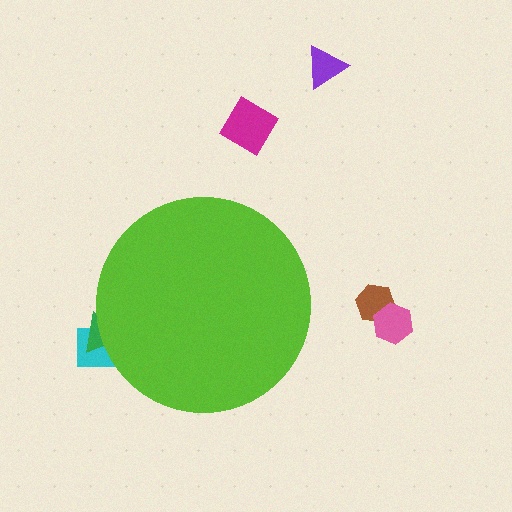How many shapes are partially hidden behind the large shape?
2 shapes are partially hidden.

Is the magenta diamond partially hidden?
No, the magenta diamond is fully visible.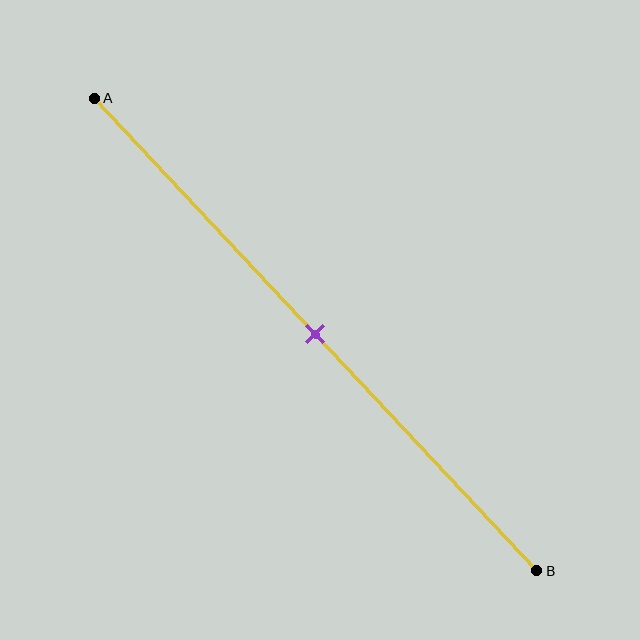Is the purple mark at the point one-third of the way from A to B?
No, the mark is at about 50% from A, not at the 33% one-third point.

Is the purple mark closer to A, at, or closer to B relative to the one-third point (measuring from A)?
The purple mark is closer to point B than the one-third point of segment AB.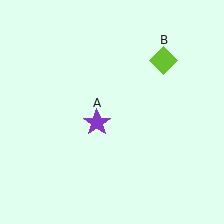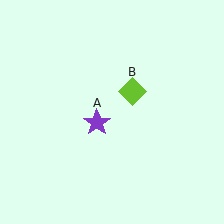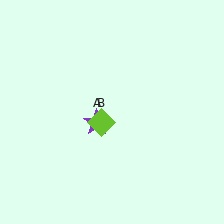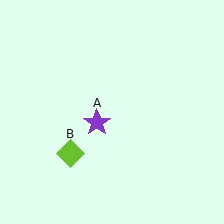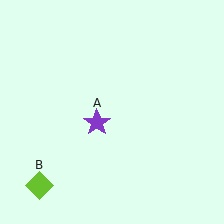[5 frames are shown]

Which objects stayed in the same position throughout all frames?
Purple star (object A) remained stationary.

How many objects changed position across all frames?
1 object changed position: lime diamond (object B).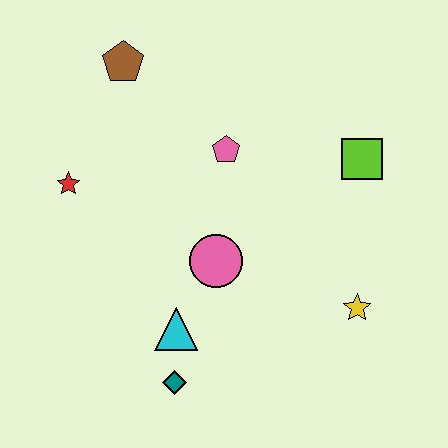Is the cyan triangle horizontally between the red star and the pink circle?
Yes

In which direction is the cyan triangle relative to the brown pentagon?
The cyan triangle is below the brown pentagon.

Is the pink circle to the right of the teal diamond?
Yes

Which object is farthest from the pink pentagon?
The teal diamond is farthest from the pink pentagon.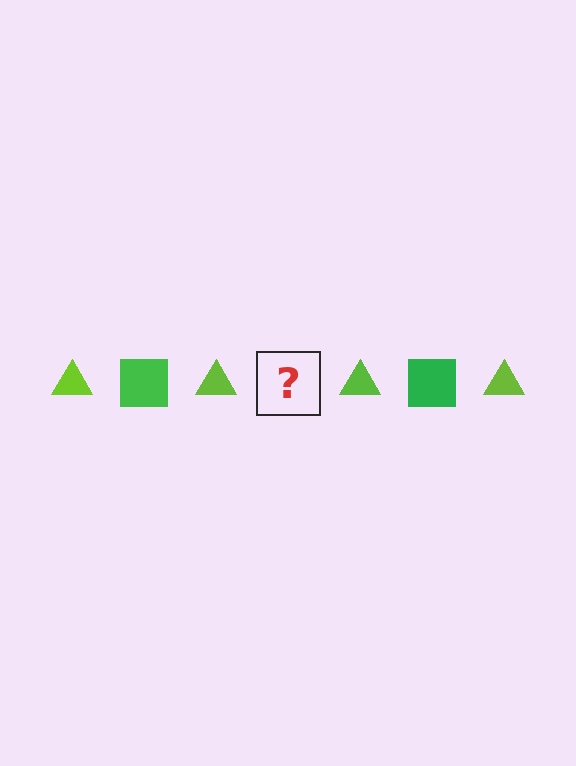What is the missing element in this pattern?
The missing element is a green square.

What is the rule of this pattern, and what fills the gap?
The rule is that the pattern alternates between lime triangle and green square. The gap should be filled with a green square.